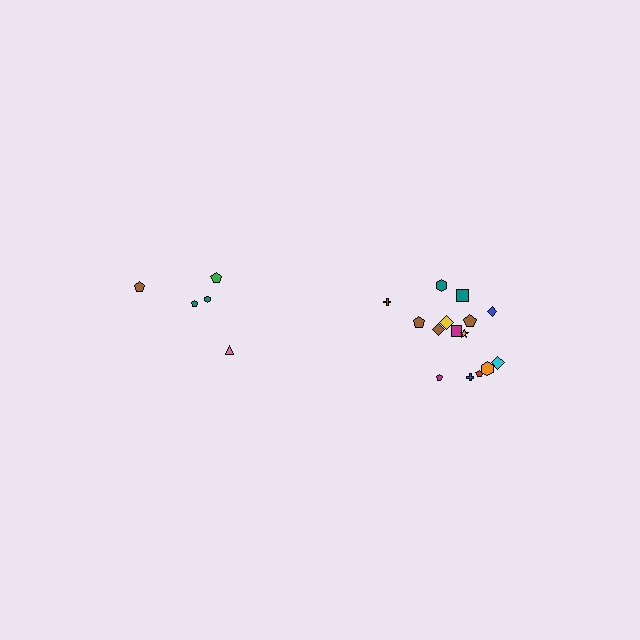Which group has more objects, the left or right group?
The right group.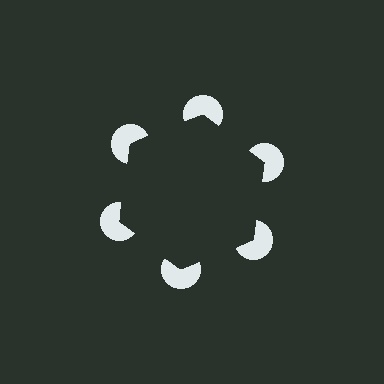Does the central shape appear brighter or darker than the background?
It typically appears slightly darker than the background, even though no actual brightness change is drawn.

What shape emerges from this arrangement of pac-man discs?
An illusory hexagon — its edges are inferred from the aligned wedge cuts in the pac-man discs, not physically drawn.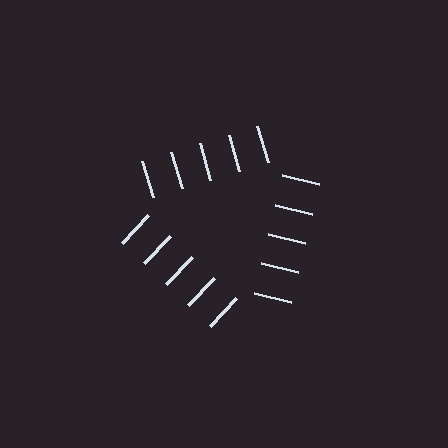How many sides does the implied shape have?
3 sides — the line-ends trace a triangle.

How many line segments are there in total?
15 — 5 along each of the 3 edges.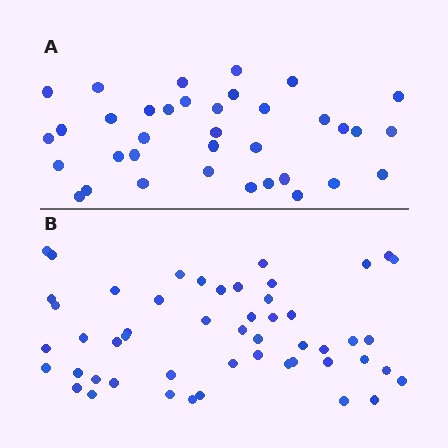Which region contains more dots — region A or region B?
Region B (the bottom region) has more dots.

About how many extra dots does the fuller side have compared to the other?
Region B has approximately 15 more dots than region A.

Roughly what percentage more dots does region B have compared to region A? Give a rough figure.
About 40% more.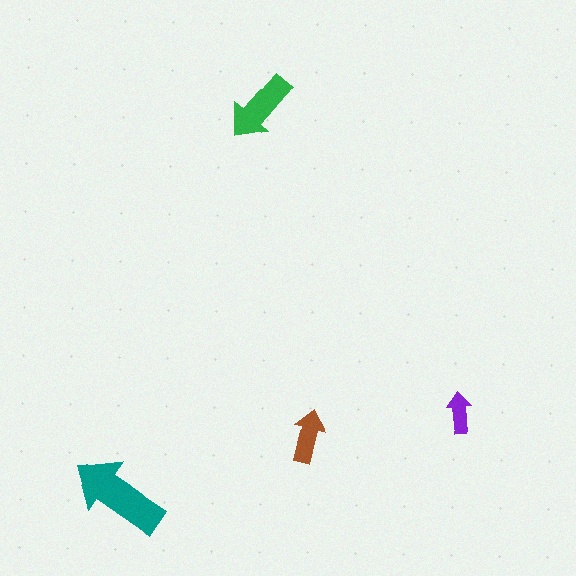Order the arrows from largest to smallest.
the teal one, the green one, the brown one, the purple one.